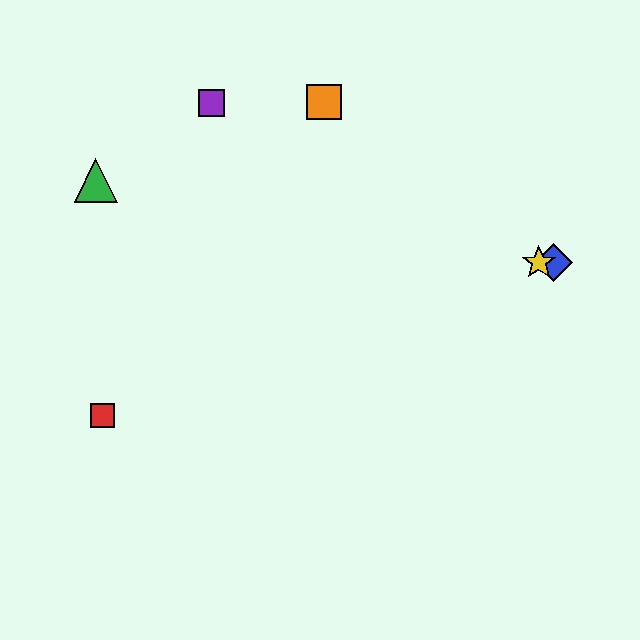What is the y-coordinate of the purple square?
The purple square is at y≈103.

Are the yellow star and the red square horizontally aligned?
No, the yellow star is at y≈263 and the red square is at y≈416.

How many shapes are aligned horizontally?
2 shapes (the blue diamond, the yellow star) are aligned horizontally.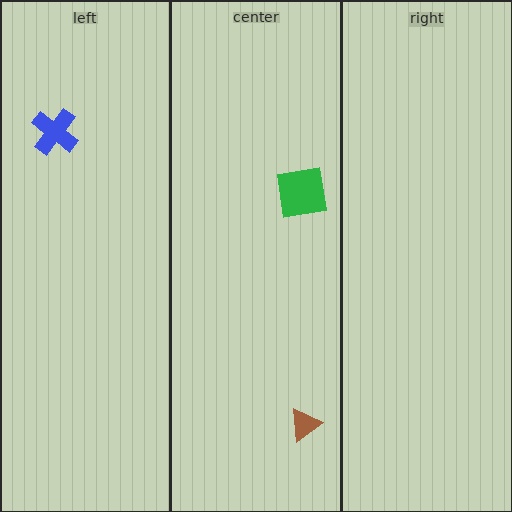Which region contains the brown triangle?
The center region.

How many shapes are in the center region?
2.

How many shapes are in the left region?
1.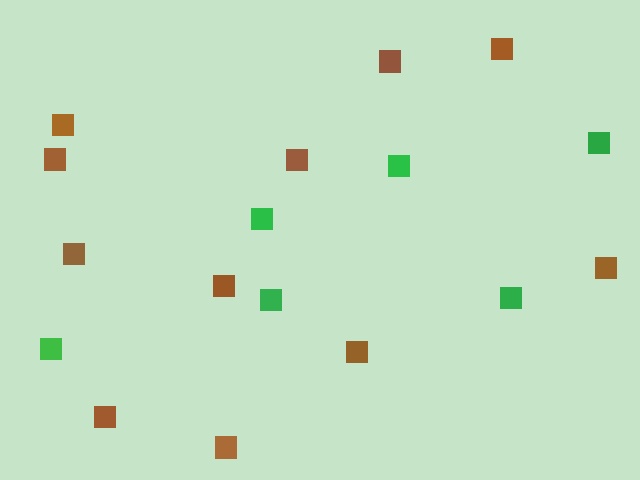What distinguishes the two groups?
There are 2 groups: one group of brown squares (11) and one group of green squares (6).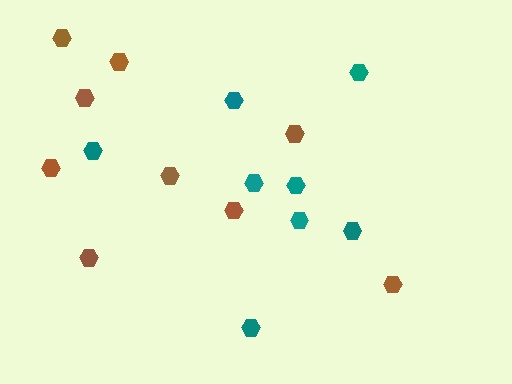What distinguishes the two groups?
There are 2 groups: one group of teal hexagons (8) and one group of brown hexagons (9).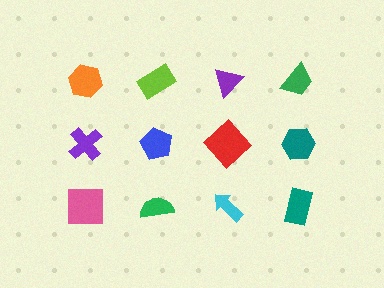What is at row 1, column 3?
A purple triangle.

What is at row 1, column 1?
An orange hexagon.